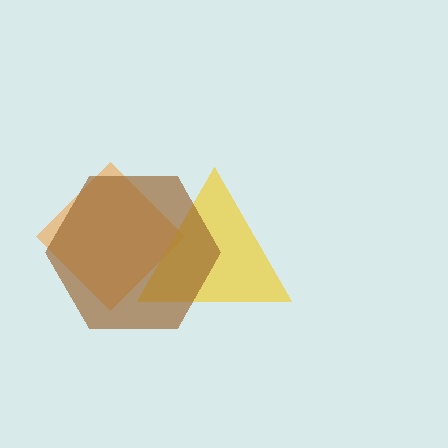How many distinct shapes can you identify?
There are 3 distinct shapes: an orange diamond, a yellow triangle, a brown hexagon.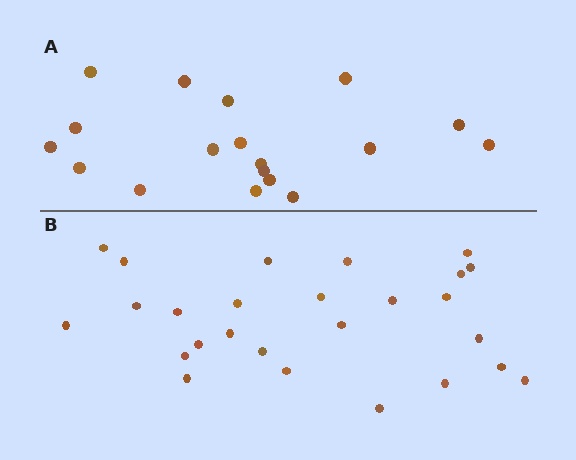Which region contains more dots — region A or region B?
Region B (the bottom region) has more dots.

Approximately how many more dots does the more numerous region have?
Region B has roughly 8 or so more dots than region A.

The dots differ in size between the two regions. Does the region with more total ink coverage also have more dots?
No. Region A has more total ink coverage because its dots are larger, but region B actually contains more individual dots. Total area can be misleading — the number of items is what matters here.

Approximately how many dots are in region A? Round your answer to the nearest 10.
About 20 dots. (The exact count is 18, which rounds to 20.)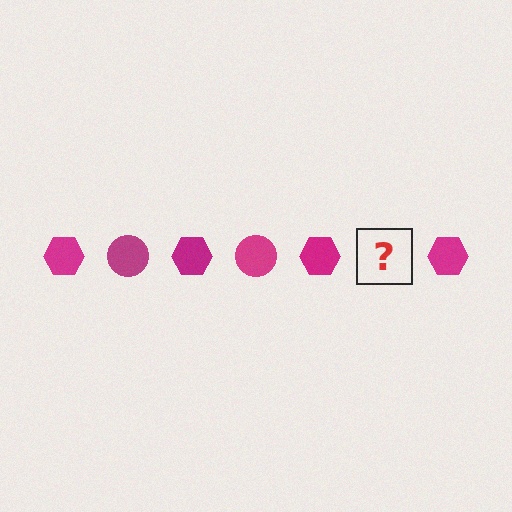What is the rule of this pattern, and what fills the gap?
The rule is that the pattern cycles through hexagon, circle shapes in magenta. The gap should be filled with a magenta circle.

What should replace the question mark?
The question mark should be replaced with a magenta circle.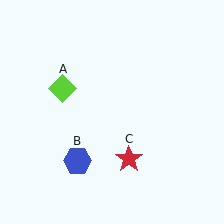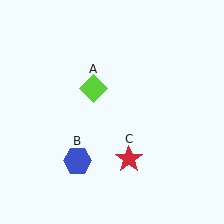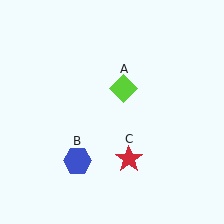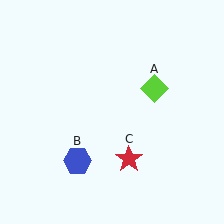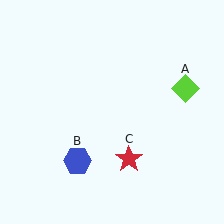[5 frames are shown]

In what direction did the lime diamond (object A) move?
The lime diamond (object A) moved right.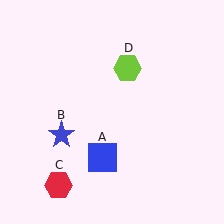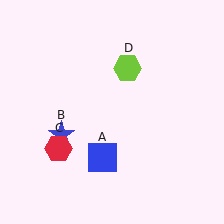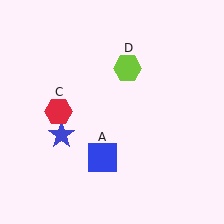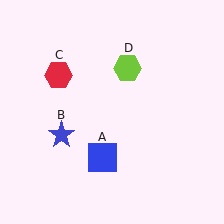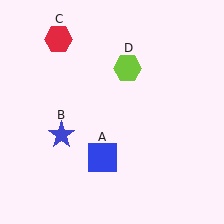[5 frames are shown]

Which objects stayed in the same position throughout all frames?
Blue square (object A) and blue star (object B) and lime hexagon (object D) remained stationary.